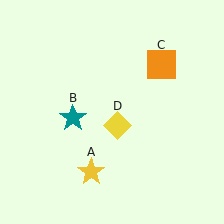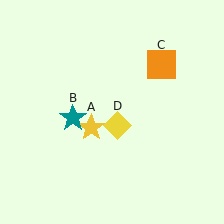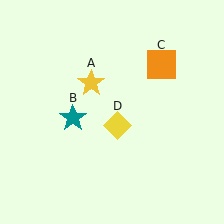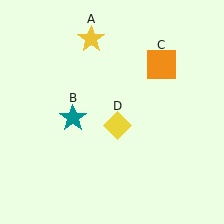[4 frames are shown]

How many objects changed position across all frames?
1 object changed position: yellow star (object A).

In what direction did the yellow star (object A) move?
The yellow star (object A) moved up.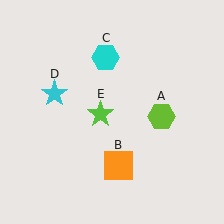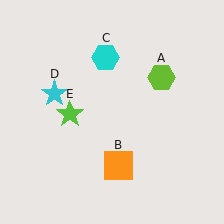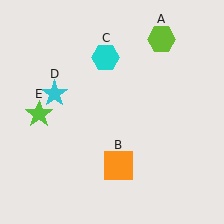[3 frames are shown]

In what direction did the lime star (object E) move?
The lime star (object E) moved left.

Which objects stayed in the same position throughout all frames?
Orange square (object B) and cyan hexagon (object C) and cyan star (object D) remained stationary.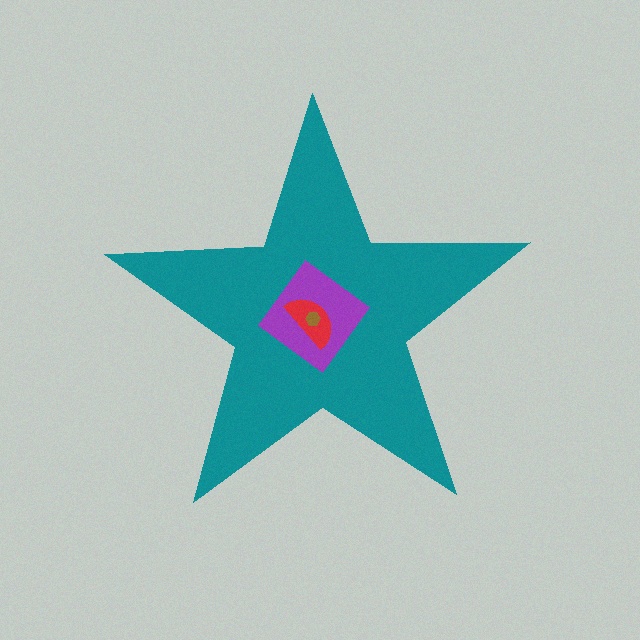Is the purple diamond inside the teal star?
Yes.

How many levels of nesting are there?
4.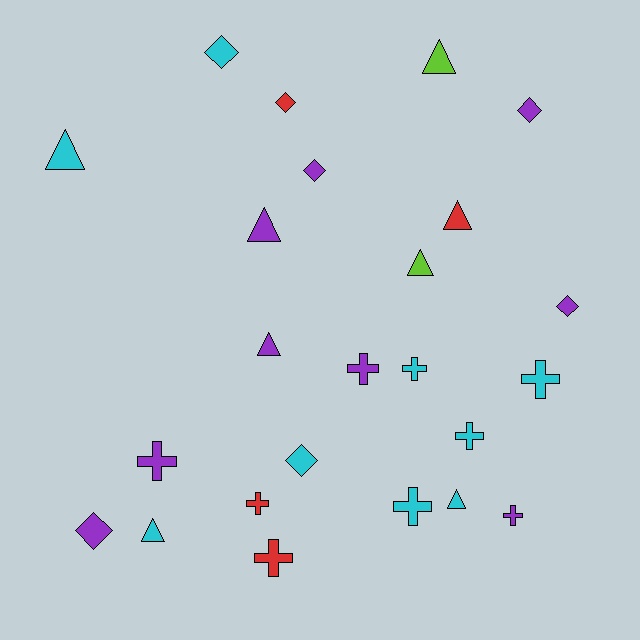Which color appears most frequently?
Cyan, with 9 objects.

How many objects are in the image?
There are 24 objects.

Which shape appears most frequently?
Cross, with 9 objects.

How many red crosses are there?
There are 2 red crosses.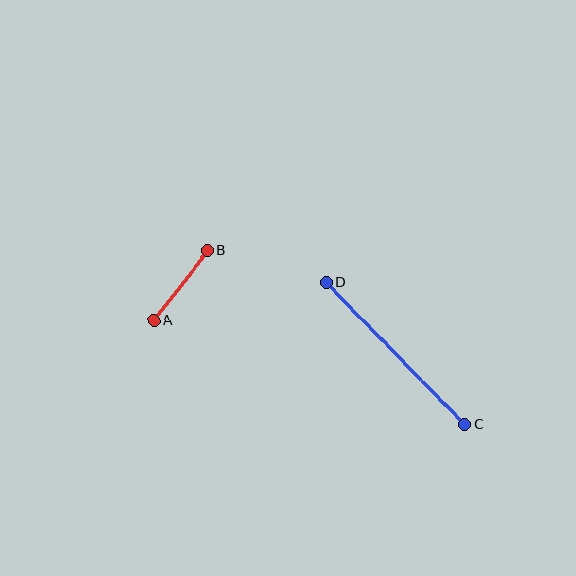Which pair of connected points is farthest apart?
Points C and D are farthest apart.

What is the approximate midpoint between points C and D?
The midpoint is at approximately (396, 353) pixels.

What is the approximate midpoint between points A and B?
The midpoint is at approximately (181, 285) pixels.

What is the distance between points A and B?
The distance is approximately 88 pixels.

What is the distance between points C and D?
The distance is approximately 199 pixels.